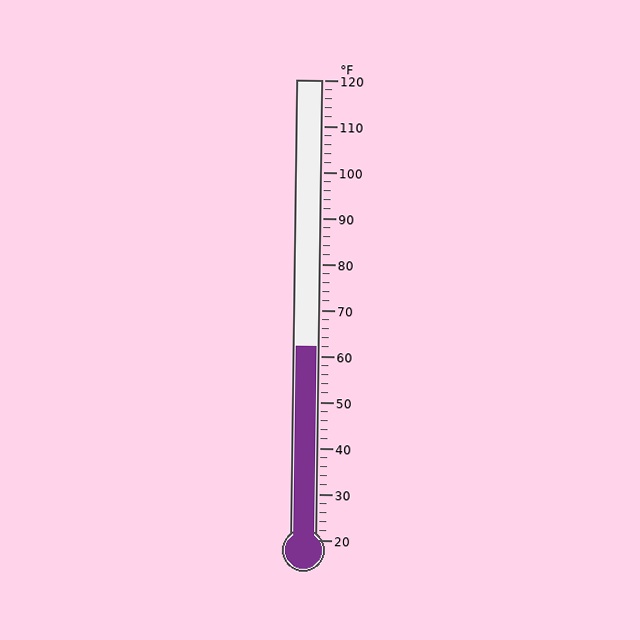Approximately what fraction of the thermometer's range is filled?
The thermometer is filled to approximately 40% of its range.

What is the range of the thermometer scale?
The thermometer scale ranges from 20°F to 120°F.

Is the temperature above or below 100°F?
The temperature is below 100°F.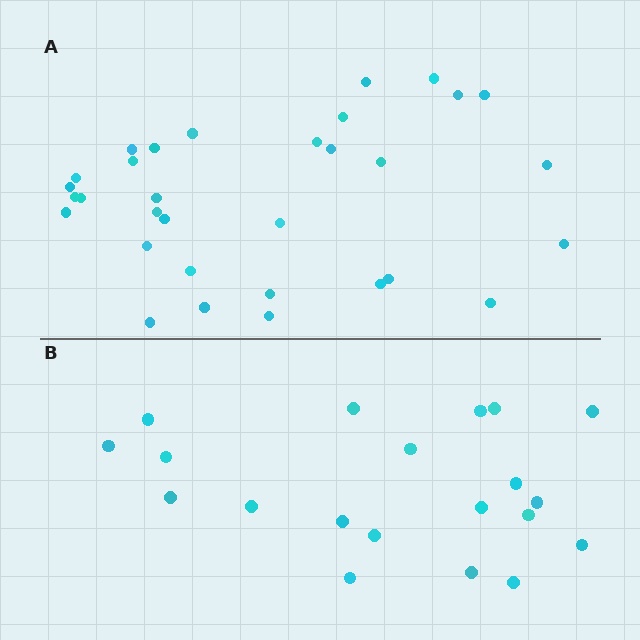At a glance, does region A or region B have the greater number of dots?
Region A (the top region) has more dots.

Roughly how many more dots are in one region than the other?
Region A has roughly 12 or so more dots than region B.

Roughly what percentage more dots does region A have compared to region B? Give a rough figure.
About 60% more.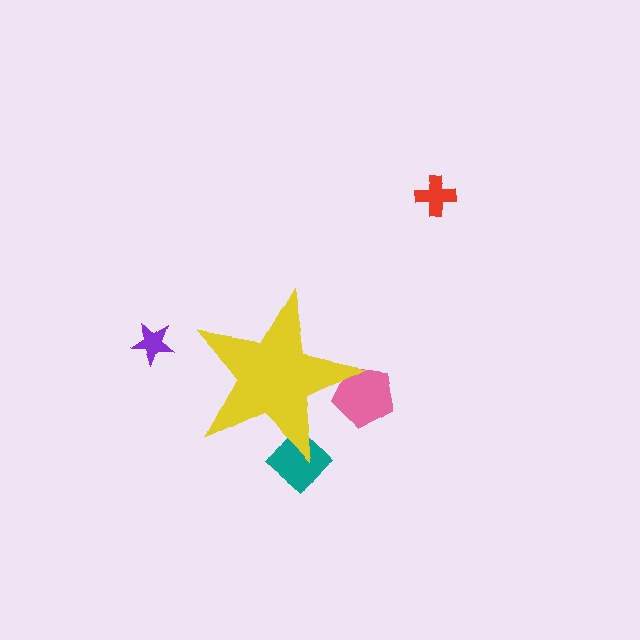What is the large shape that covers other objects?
A yellow star.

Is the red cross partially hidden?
No, the red cross is fully visible.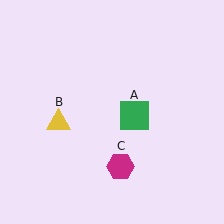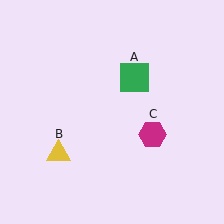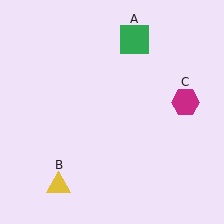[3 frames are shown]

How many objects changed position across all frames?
3 objects changed position: green square (object A), yellow triangle (object B), magenta hexagon (object C).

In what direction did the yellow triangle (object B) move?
The yellow triangle (object B) moved down.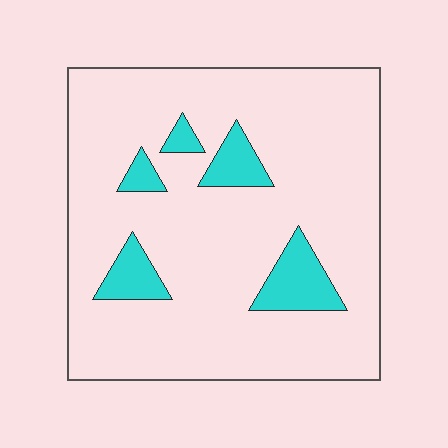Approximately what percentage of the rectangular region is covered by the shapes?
Approximately 10%.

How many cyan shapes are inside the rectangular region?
5.